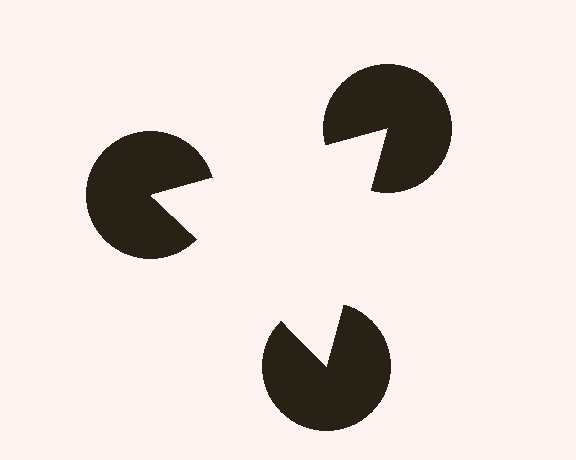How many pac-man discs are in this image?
There are 3 — one at each vertex of the illusory triangle.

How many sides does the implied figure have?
3 sides.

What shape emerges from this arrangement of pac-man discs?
An illusory triangle — its edges are inferred from the aligned wedge cuts in the pac-man discs, not physically drawn.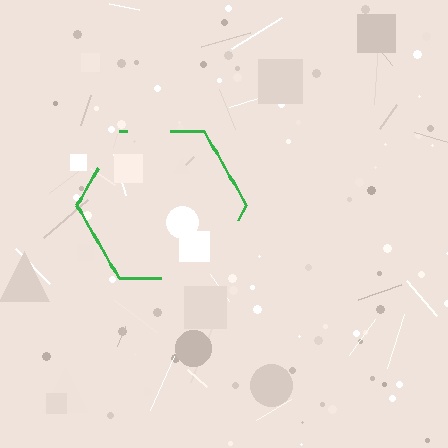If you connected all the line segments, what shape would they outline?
They would outline a hexagon.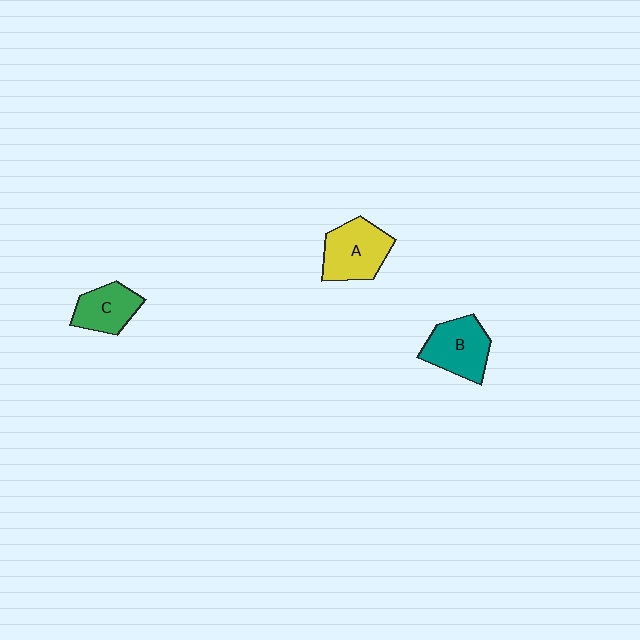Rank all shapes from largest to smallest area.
From largest to smallest: A (yellow), B (teal), C (green).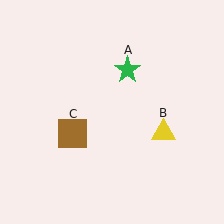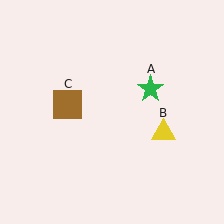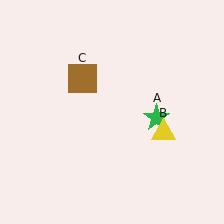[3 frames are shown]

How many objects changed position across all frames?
2 objects changed position: green star (object A), brown square (object C).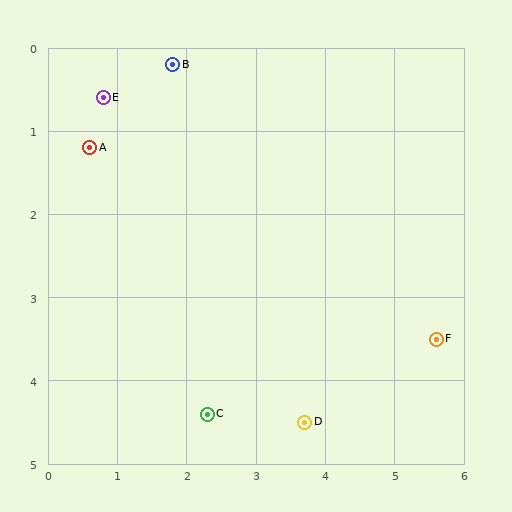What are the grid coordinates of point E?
Point E is at approximately (0.8, 0.6).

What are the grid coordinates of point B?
Point B is at approximately (1.8, 0.2).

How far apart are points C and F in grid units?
Points C and F are about 3.4 grid units apart.